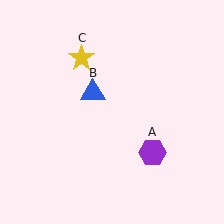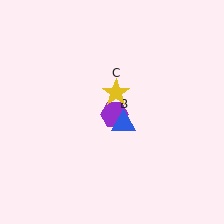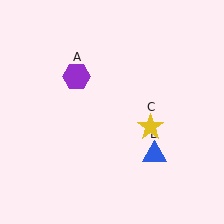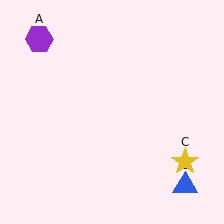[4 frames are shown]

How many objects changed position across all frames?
3 objects changed position: purple hexagon (object A), blue triangle (object B), yellow star (object C).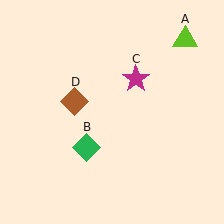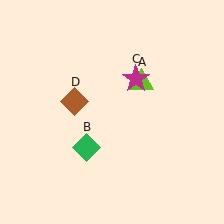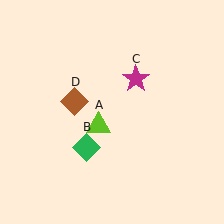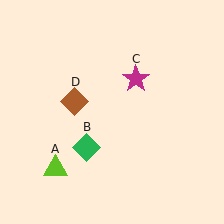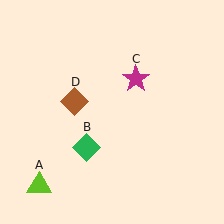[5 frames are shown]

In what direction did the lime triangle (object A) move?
The lime triangle (object A) moved down and to the left.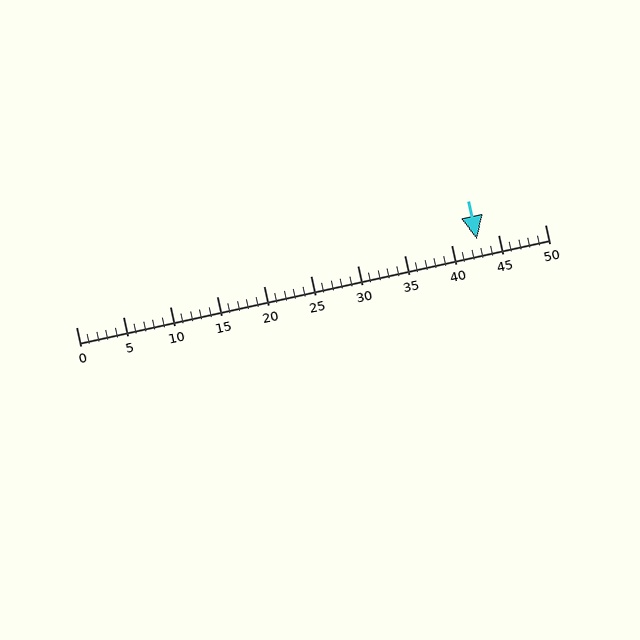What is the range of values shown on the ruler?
The ruler shows values from 0 to 50.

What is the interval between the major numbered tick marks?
The major tick marks are spaced 5 units apart.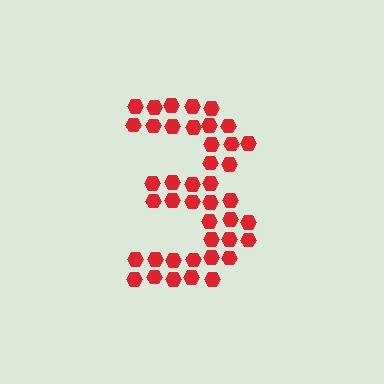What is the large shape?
The large shape is the digit 3.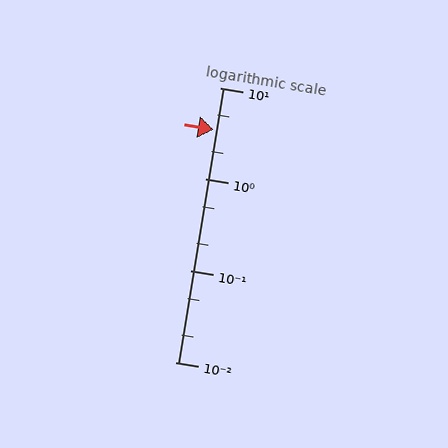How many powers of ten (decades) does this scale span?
The scale spans 3 decades, from 0.01 to 10.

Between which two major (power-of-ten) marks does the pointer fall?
The pointer is between 1 and 10.